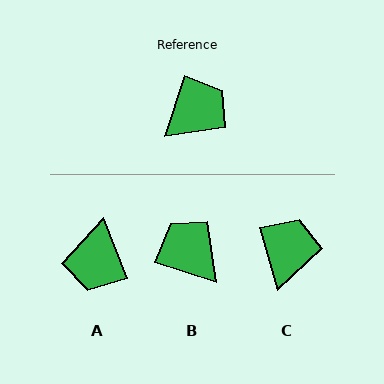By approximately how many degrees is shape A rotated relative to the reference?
Approximately 141 degrees clockwise.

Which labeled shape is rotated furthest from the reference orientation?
A, about 141 degrees away.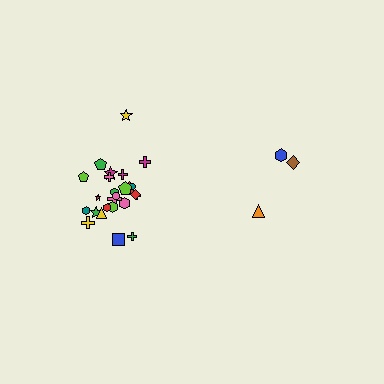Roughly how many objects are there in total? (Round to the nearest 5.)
Roughly 30 objects in total.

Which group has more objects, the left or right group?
The left group.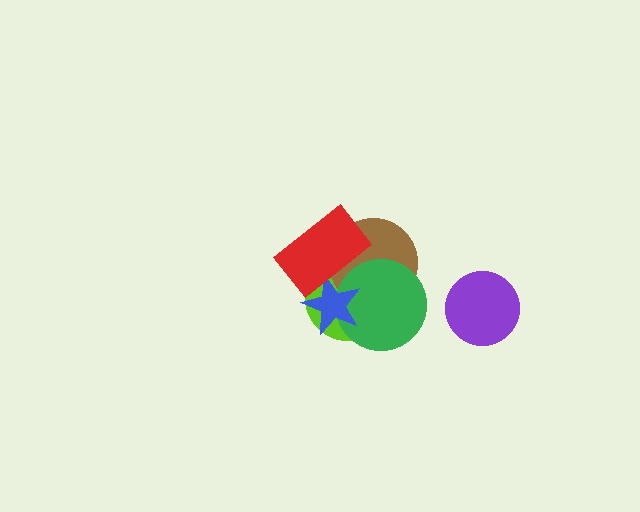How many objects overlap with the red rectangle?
3 objects overlap with the red rectangle.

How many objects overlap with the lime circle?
4 objects overlap with the lime circle.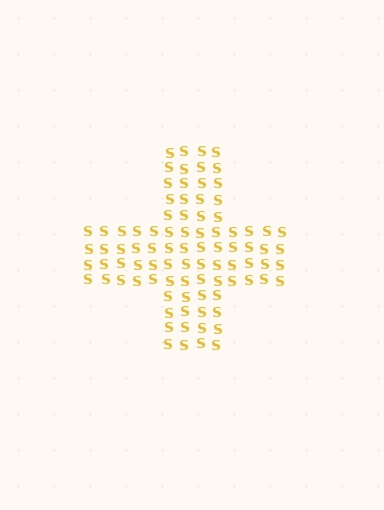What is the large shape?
The large shape is a cross.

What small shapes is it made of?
It is made of small letter S's.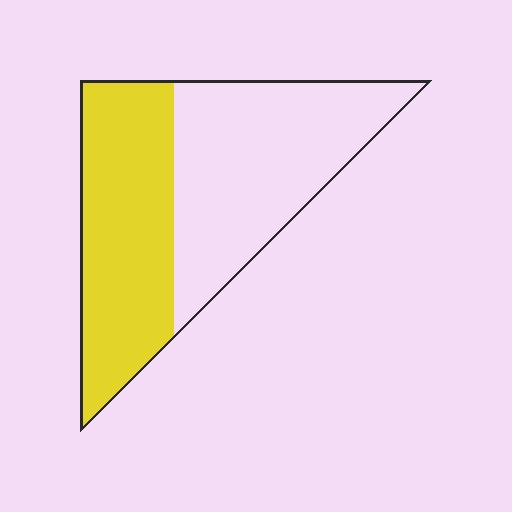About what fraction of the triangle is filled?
About one half (1/2).